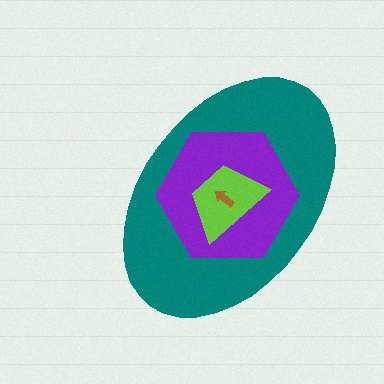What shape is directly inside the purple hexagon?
The lime trapezoid.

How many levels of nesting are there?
4.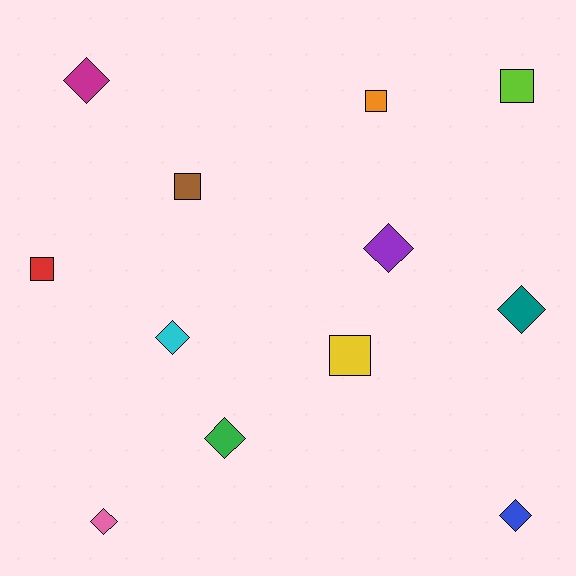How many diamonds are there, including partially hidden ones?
There are 7 diamonds.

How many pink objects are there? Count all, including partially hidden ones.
There is 1 pink object.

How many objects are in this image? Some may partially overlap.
There are 12 objects.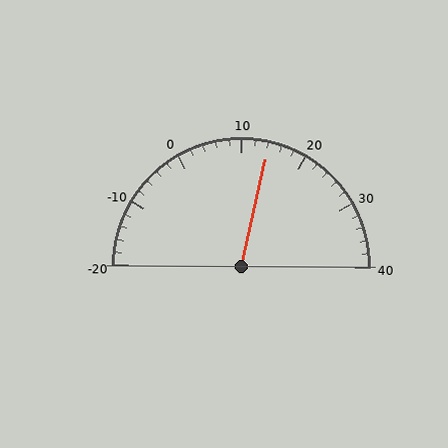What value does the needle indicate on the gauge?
The needle indicates approximately 14.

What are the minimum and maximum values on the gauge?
The gauge ranges from -20 to 40.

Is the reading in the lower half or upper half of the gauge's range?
The reading is in the upper half of the range (-20 to 40).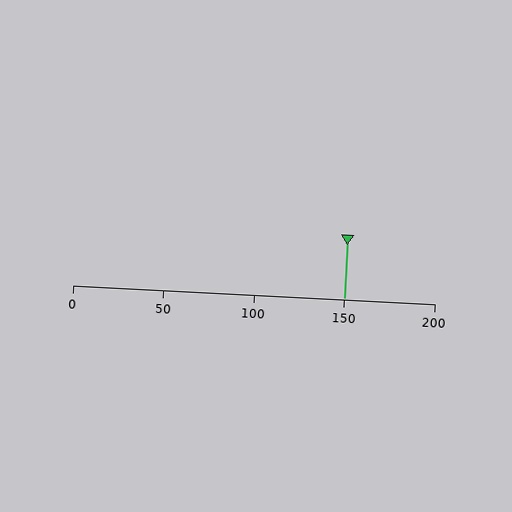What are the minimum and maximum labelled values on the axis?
The axis runs from 0 to 200.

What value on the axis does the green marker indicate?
The marker indicates approximately 150.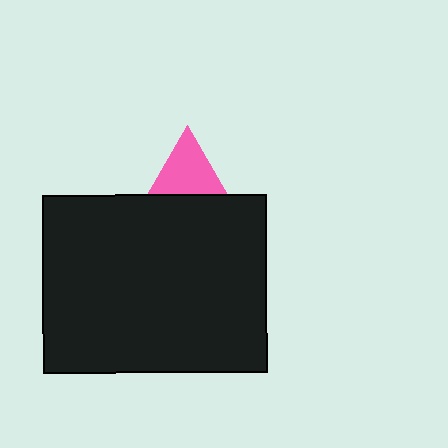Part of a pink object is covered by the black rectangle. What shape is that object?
It is a triangle.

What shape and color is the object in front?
The object in front is a black rectangle.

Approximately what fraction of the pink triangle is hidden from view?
Roughly 51% of the pink triangle is hidden behind the black rectangle.